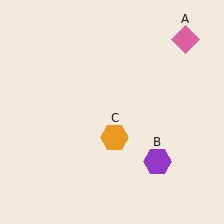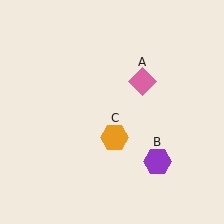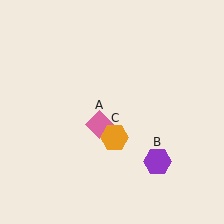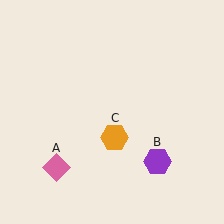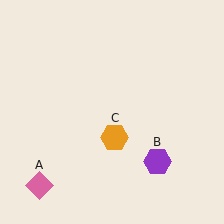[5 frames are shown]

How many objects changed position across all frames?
1 object changed position: pink diamond (object A).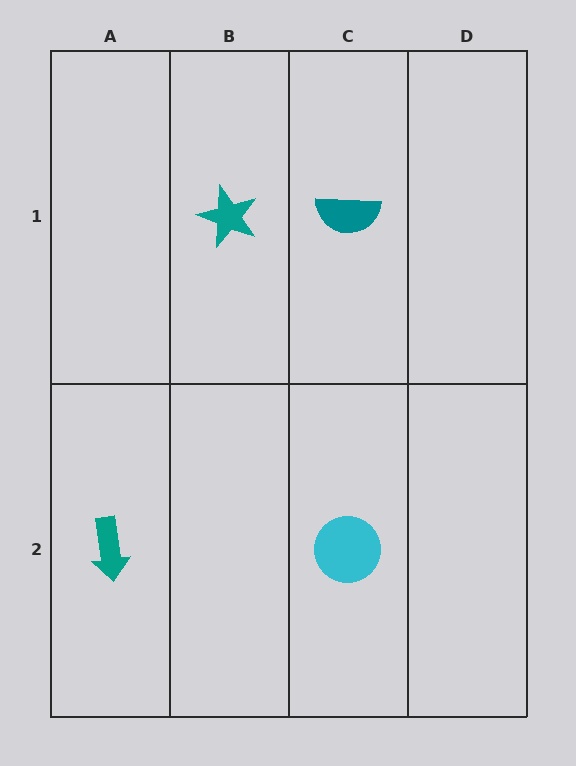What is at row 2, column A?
A teal arrow.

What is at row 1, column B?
A teal star.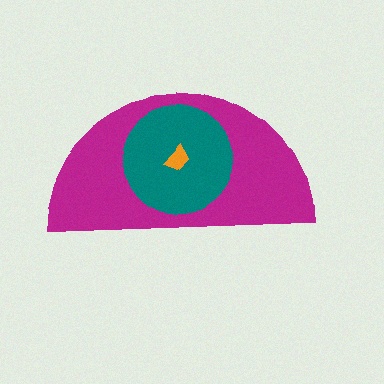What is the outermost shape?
The magenta semicircle.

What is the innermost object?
The orange trapezoid.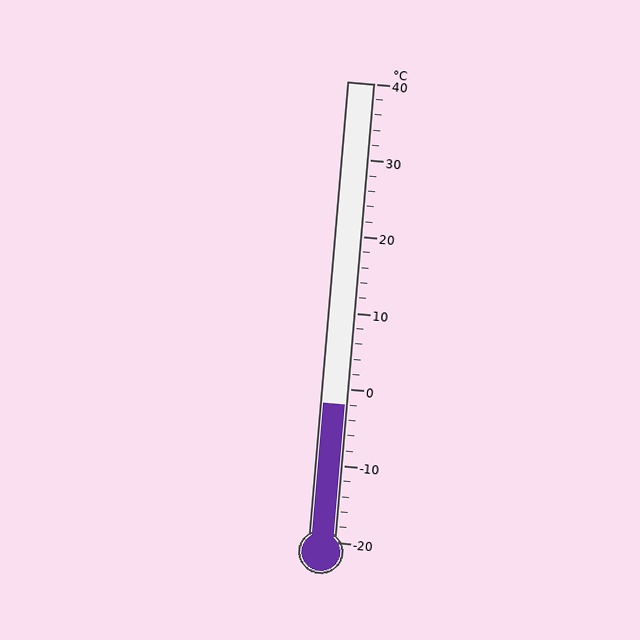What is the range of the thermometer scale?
The thermometer scale ranges from -20°C to 40°C.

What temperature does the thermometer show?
The thermometer shows approximately -2°C.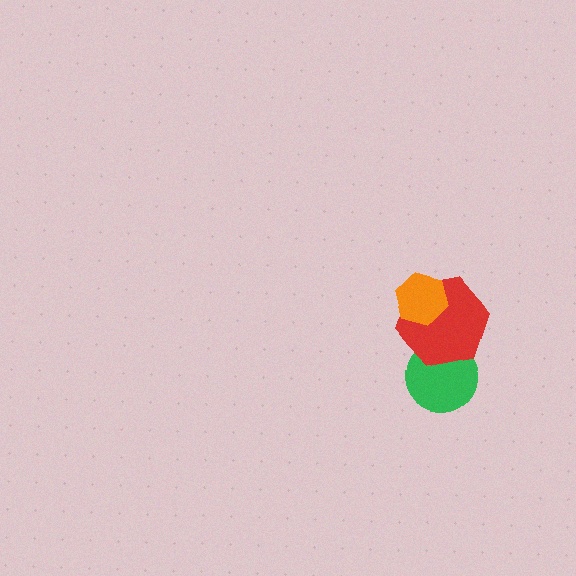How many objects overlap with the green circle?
1 object overlaps with the green circle.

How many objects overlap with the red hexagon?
2 objects overlap with the red hexagon.